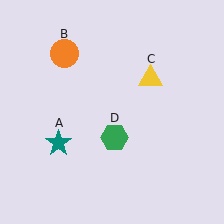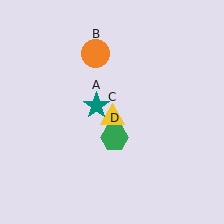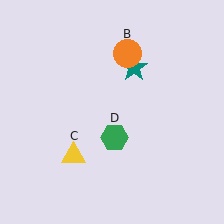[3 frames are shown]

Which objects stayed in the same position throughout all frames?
Green hexagon (object D) remained stationary.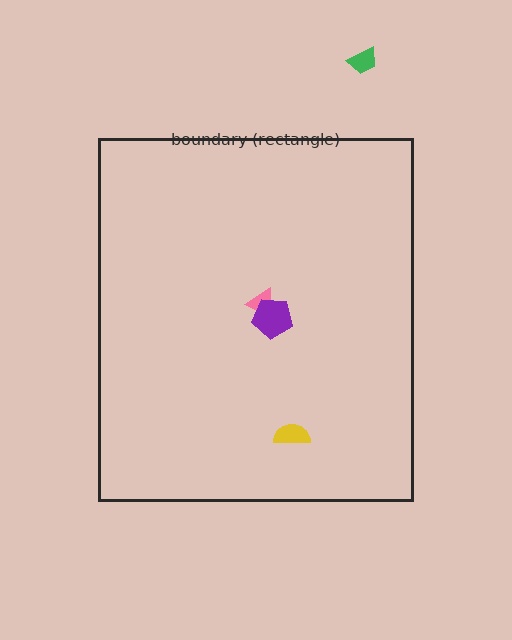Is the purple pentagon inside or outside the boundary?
Inside.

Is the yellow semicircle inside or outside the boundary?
Inside.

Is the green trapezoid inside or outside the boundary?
Outside.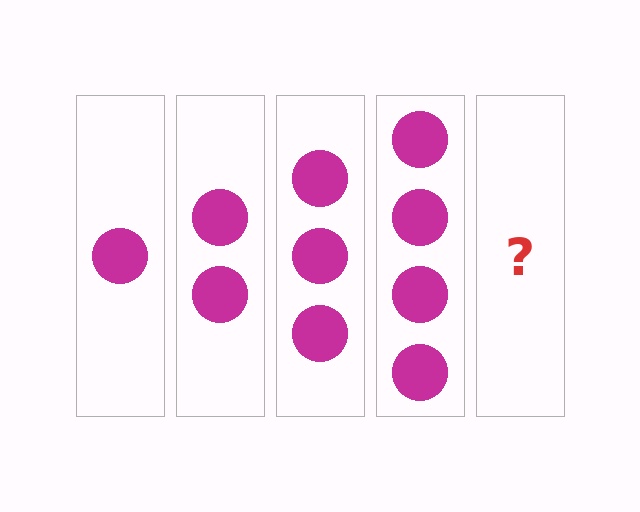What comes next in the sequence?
The next element should be 5 circles.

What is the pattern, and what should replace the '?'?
The pattern is that each step adds one more circle. The '?' should be 5 circles.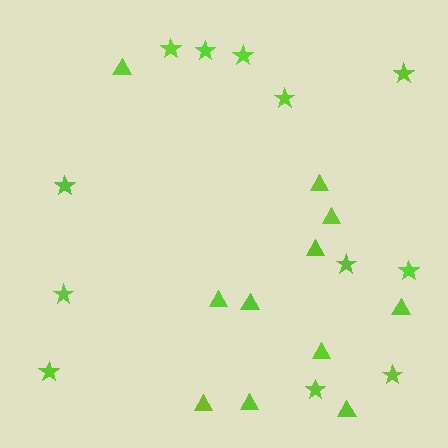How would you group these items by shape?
There are 2 groups: one group of triangles (11) and one group of stars (12).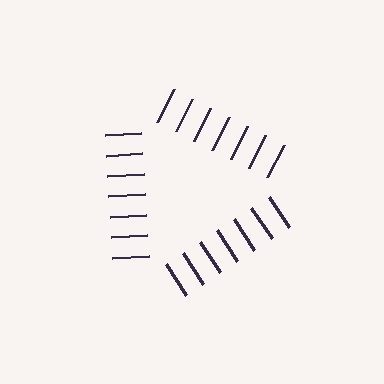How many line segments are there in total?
21 — 7 along each of the 3 edges.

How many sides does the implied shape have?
3 sides — the line-ends trace a triangle.